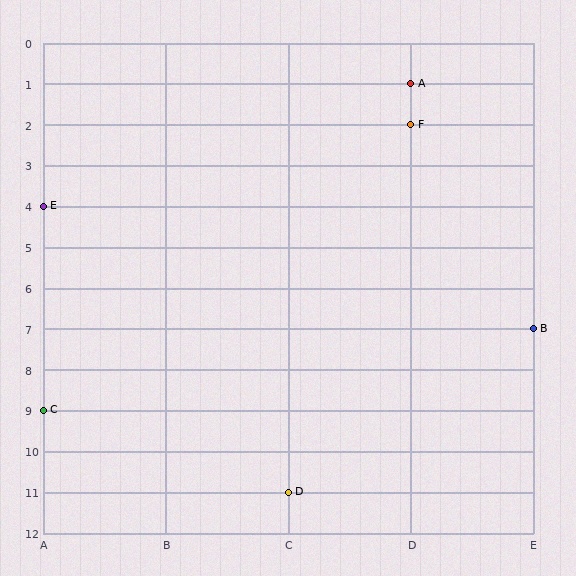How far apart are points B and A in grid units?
Points B and A are 1 column and 6 rows apart (about 6.1 grid units diagonally).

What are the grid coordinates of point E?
Point E is at grid coordinates (A, 4).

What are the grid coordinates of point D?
Point D is at grid coordinates (C, 11).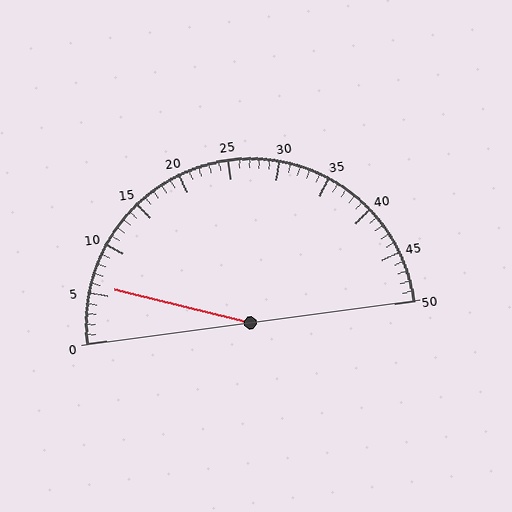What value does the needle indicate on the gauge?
The needle indicates approximately 6.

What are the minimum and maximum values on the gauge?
The gauge ranges from 0 to 50.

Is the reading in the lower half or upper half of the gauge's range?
The reading is in the lower half of the range (0 to 50).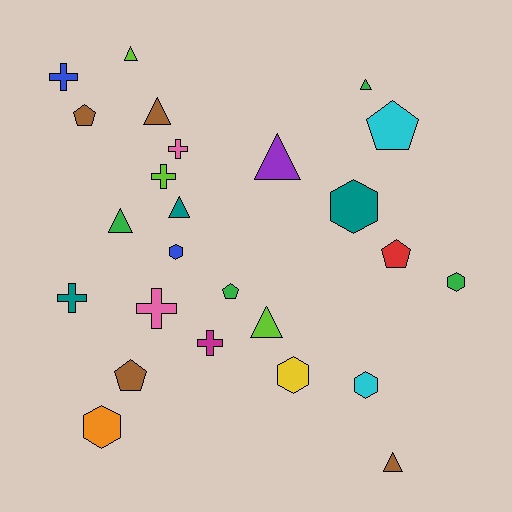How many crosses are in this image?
There are 6 crosses.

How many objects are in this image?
There are 25 objects.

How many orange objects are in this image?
There is 1 orange object.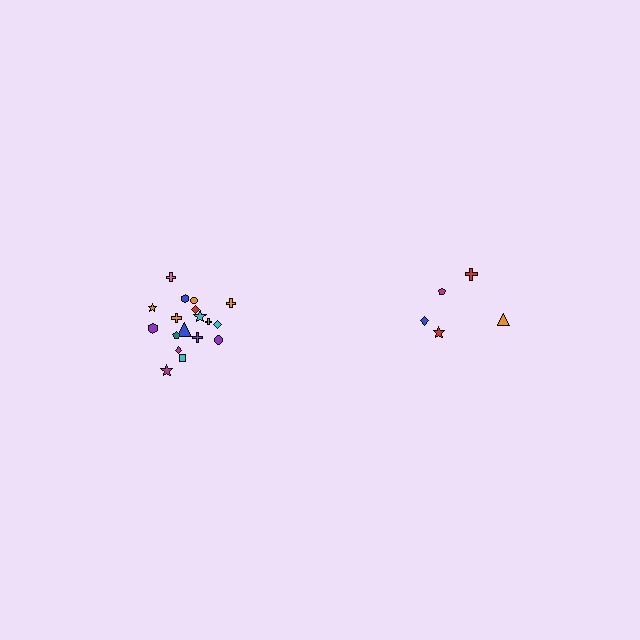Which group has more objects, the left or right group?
The left group.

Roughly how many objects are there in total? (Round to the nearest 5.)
Roughly 25 objects in total.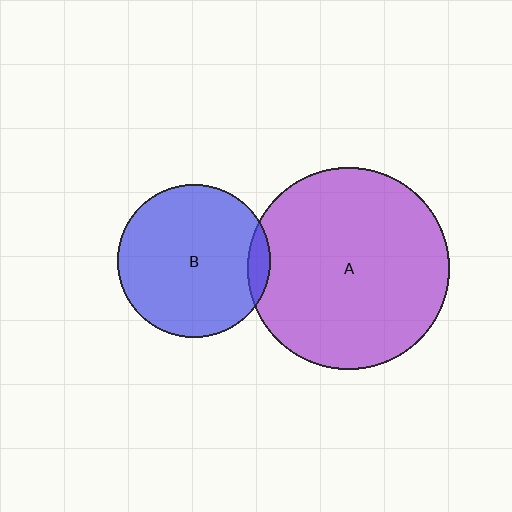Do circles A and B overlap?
Yes.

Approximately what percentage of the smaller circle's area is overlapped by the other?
Approximately 5%.